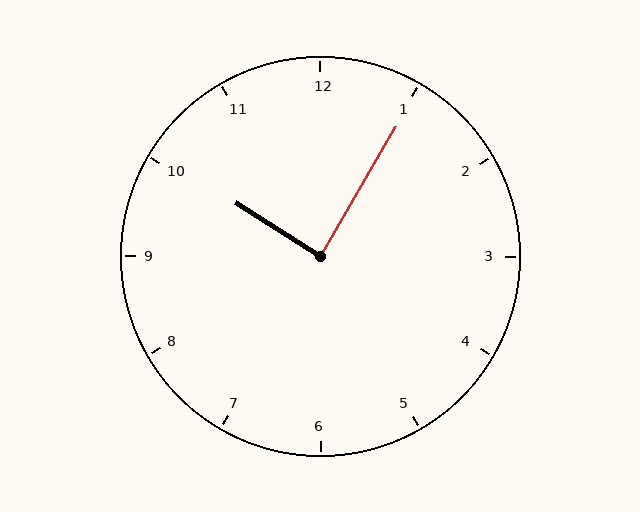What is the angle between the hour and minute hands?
Approximately 88 degrees.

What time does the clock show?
10:05.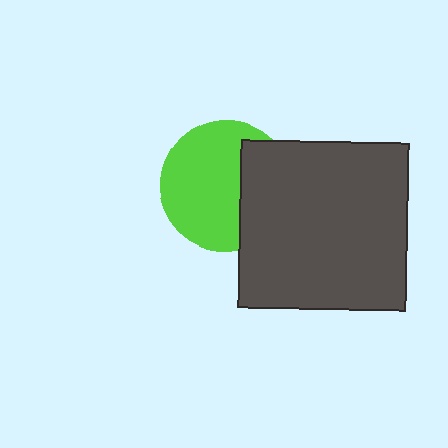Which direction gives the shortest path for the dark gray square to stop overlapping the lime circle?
Moving right gives the shortest separation.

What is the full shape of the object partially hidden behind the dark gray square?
The partially hidden object is a lime circle.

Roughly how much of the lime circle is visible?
Most of it is visible (roughly 66%).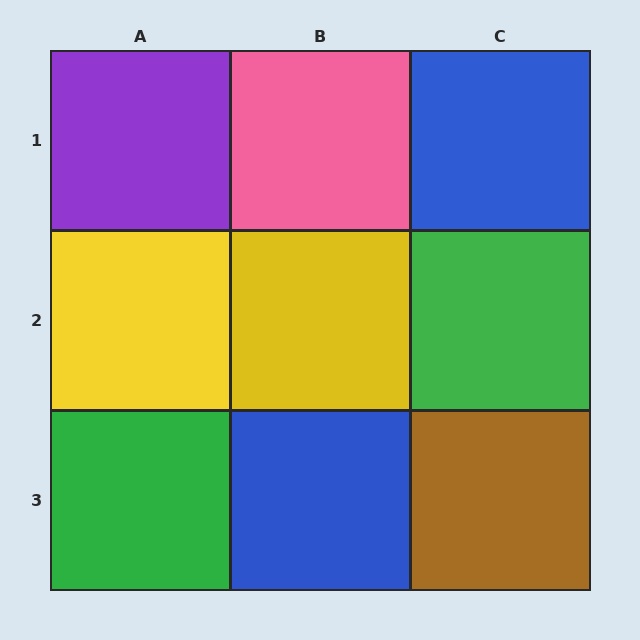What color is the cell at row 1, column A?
Purple.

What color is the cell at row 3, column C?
Brown.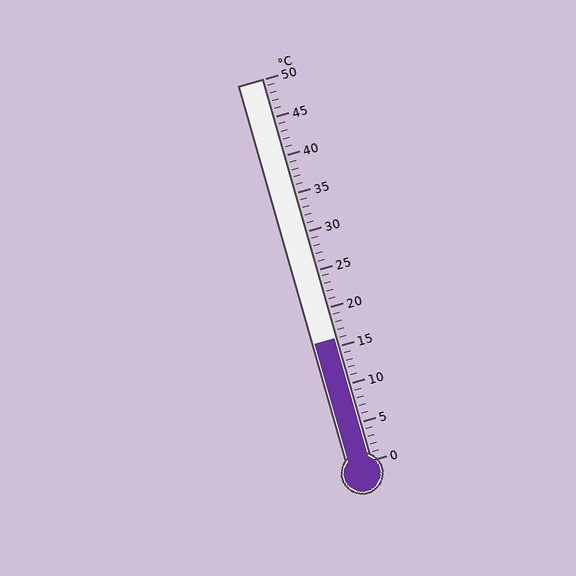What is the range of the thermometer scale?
The thermometer scale ranges from 0°C to 50°C.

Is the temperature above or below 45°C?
The temperature is below 45°C.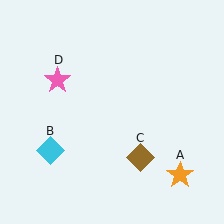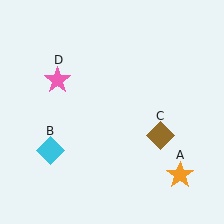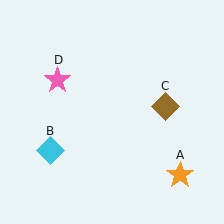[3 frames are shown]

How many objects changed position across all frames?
1 object changed position: brown diamond (object C).